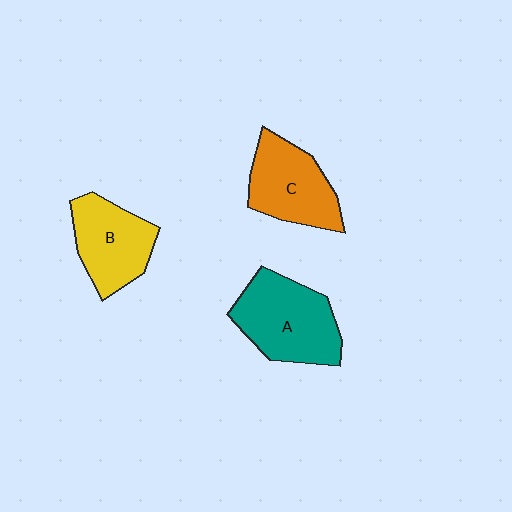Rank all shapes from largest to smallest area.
From largest to smallest: A (teal), C (orange), B (yellow).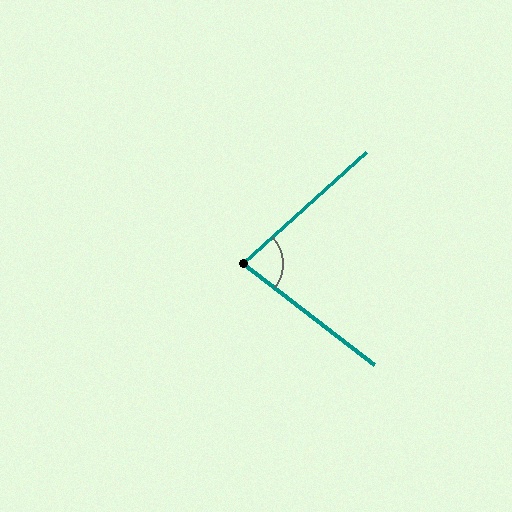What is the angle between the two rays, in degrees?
Approximately 80 degrees.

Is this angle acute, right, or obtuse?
It is acute.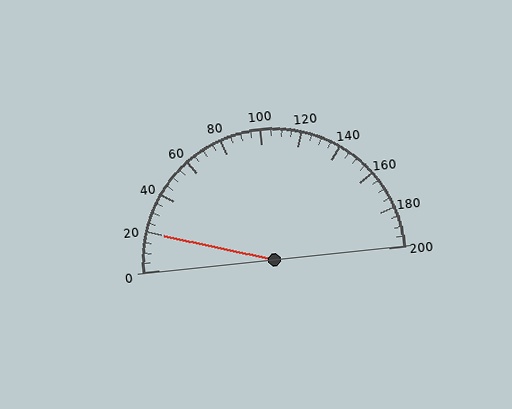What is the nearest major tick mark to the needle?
The nearest major tick mark is 20.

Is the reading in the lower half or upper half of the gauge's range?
The reading is in the lower half of the range (0 to 200).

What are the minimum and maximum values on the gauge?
The gauge ranges from 0 to 200.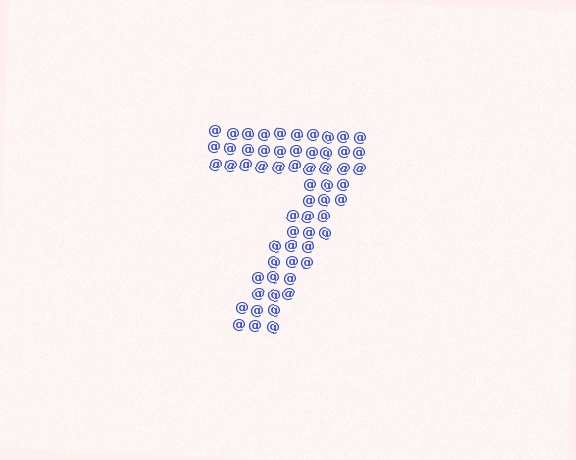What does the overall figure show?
The overall figure shows the digit 7.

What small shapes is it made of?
It is made of small at signs.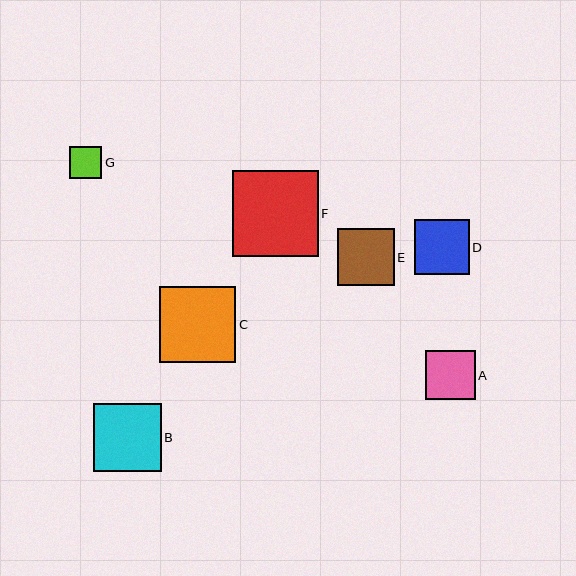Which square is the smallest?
Square G is the smallest with a size of approximately 32 pixels.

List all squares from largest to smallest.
From largest to smallest: F, C, B, E, D, A, G.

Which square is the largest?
Square F is the largest with a size of approximately 86 pixels.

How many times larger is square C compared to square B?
Square C is approximately 1.1 times the size of square B.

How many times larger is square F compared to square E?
Square F is approximately 1.5 times the size of square E.